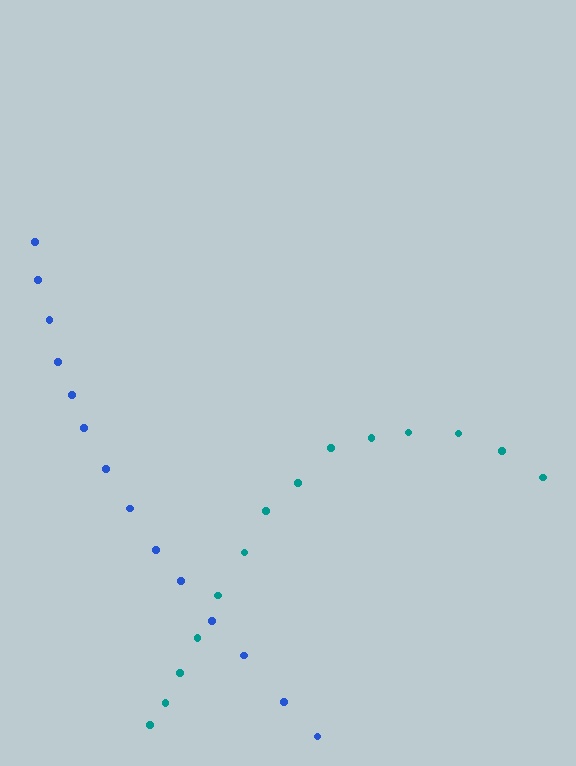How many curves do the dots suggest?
There are 2 distinct paths.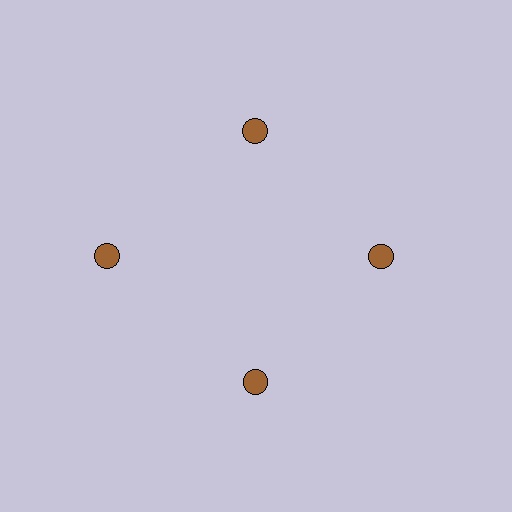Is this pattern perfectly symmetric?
No. The 4 brown circles are arranged in a ring, but one element near the 9 o'clock position is pushed outward from the center, breaking the 4-fold rotational symmetry.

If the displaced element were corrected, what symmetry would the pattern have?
It would have 4-fold rotational symmetry — the pattern would map onto itself every 90 degrees.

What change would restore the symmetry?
The symmetry would be restored by moving it inward, back onto the ring so that all 4 circles sit at equal angles and equal distance from the center.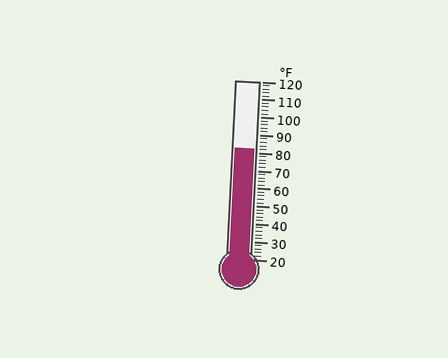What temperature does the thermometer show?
The thermometer shows approximately 82°F.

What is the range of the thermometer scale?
The thermometer scale ranges from 20°F to 120°F.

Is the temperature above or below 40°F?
The temperature is above 40°F.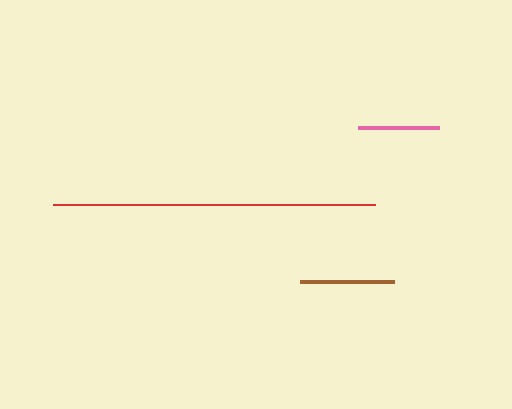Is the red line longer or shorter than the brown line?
The red line is longer than the brown line.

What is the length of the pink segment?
The pink segment is approximately 81 pixels long.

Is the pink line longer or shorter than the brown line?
The brown line is longer than the pink line.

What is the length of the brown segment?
The brown segment is approximately 93 pixels long.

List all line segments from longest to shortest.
From longest to shortest: red, brown, pink.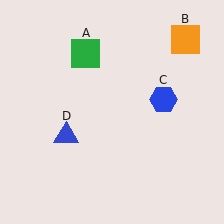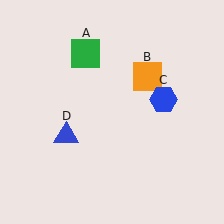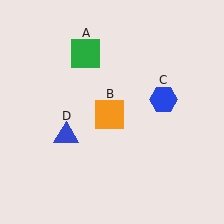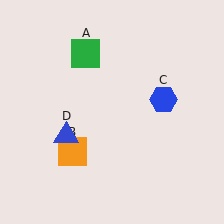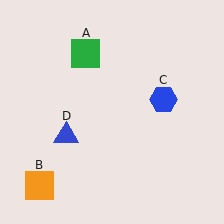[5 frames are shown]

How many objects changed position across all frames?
1 object changed position: orange square (object B).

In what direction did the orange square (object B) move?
The orange square (object B) moved down and to the left.